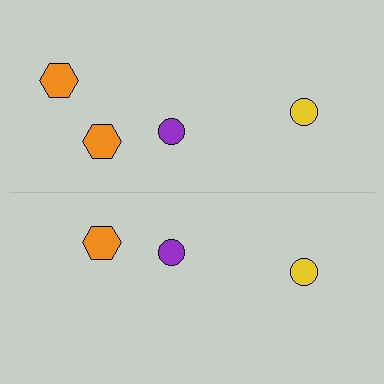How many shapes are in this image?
There are 7 shapes in this image.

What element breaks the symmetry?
A orange hexagon is missing from the bottom side.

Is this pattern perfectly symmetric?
No, the pattern is not perfectly symmetric. A orange hexagon is missing from the bottom side.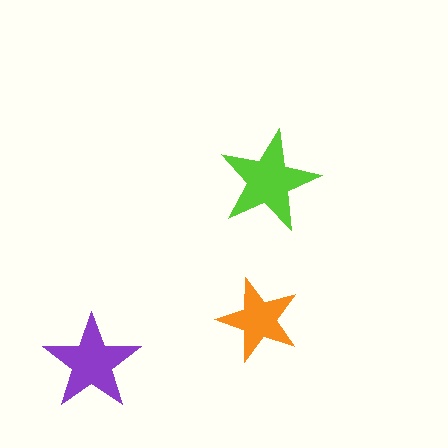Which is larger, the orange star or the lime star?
The lime one.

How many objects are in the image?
There are 3 objects in the image.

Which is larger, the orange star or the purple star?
The purple one.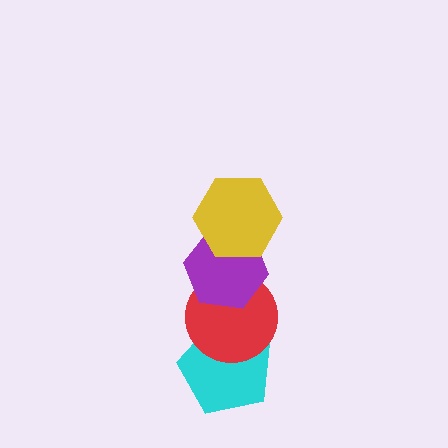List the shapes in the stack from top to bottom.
From top to bottom: the yellow hexagon, the purple hexagon, the red circle, the cyan pentagon.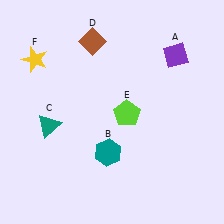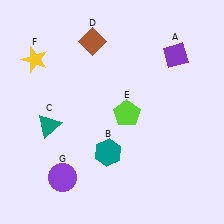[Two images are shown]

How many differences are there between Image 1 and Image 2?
There is 1 difference between the two images.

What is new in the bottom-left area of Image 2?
A purple circle (G) was added in the bottom-left area of Image 2.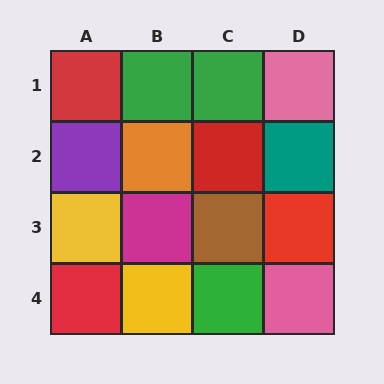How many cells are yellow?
2 cells are yellow.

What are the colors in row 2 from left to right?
Purple, orange, red, teal.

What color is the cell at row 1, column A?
Red.